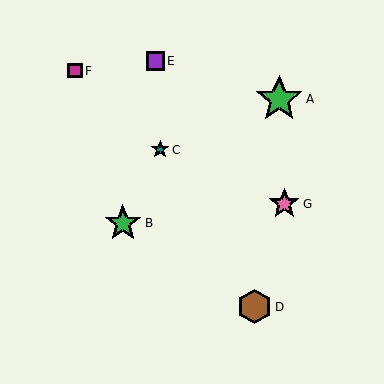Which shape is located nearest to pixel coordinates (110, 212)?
The green star (labeled B) at (123, 223) is nearest to that location.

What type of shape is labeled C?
Shape C is a teal star.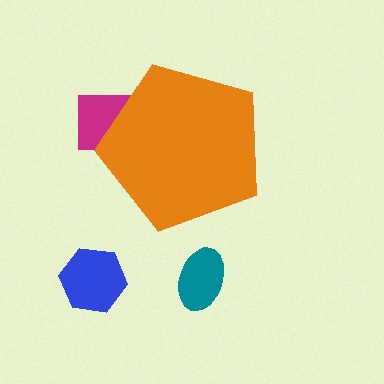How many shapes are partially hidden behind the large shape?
1 shape is partially hidden.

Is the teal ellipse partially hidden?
No, the teal ellipse is fully visible.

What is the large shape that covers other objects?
An orange pentagon.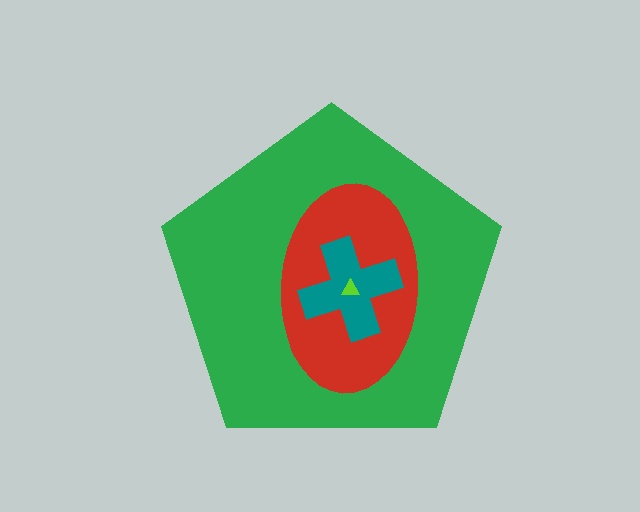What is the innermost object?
The lime triangle.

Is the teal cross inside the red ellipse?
Yes.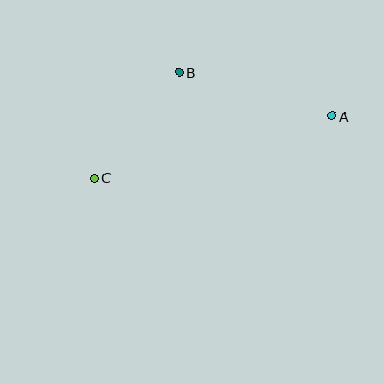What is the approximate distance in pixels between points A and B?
The distance between A and B is approximately 160 pixels.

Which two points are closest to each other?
Points B and C are closest to each other.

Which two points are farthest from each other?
Points A and C are farthest from each other.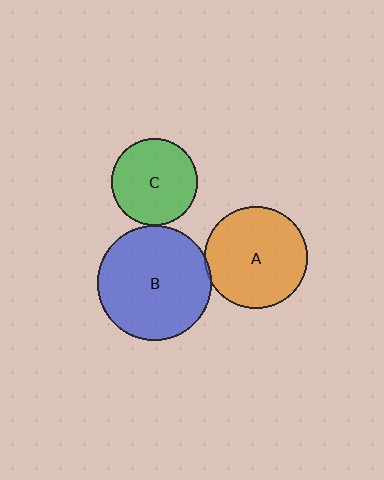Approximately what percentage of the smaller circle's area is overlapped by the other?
Approximately 5%.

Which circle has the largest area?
Circle B (blue).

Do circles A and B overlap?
Yes.